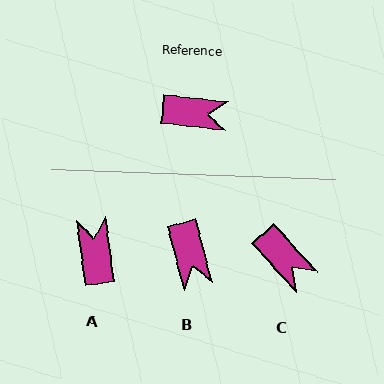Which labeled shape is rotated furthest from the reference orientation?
A, about 104 degrees away.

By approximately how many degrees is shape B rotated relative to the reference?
Approximately 69 degrees clockwise.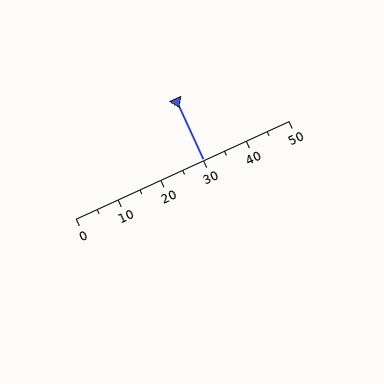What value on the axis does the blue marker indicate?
The marker indicates approximately 30.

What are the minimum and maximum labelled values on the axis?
The axis runs from 0 to 50.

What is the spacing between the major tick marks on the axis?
The major ticks are spaced 10 apart.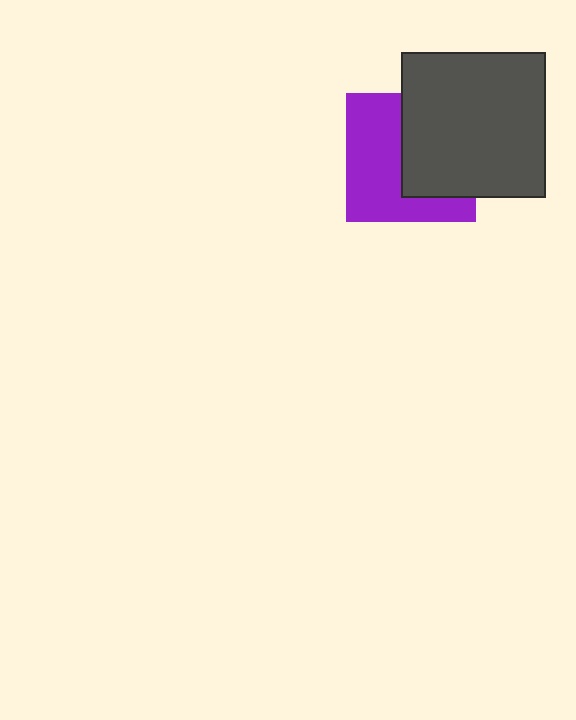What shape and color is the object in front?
The object in front is a dark gray rectangle.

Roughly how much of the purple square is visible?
About half of it is visible (roughly 54%).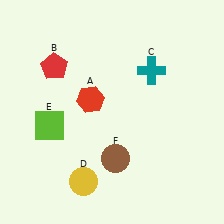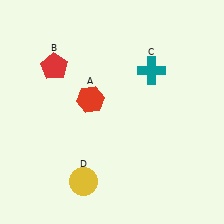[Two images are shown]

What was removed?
The lime square (E), the brown circle (F) were removed in Image 2.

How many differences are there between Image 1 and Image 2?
There are 2 differences between the two images.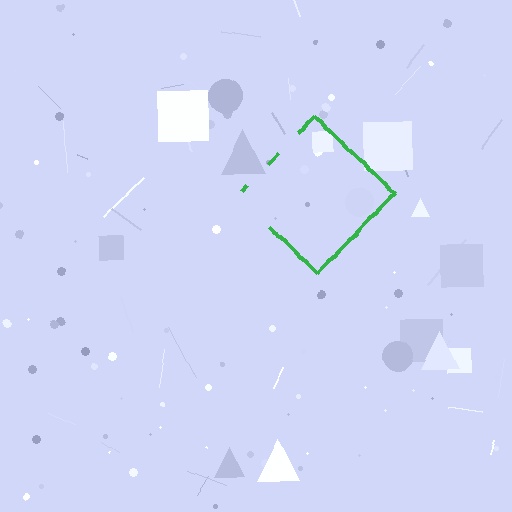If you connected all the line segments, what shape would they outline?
They would outline a diamond.